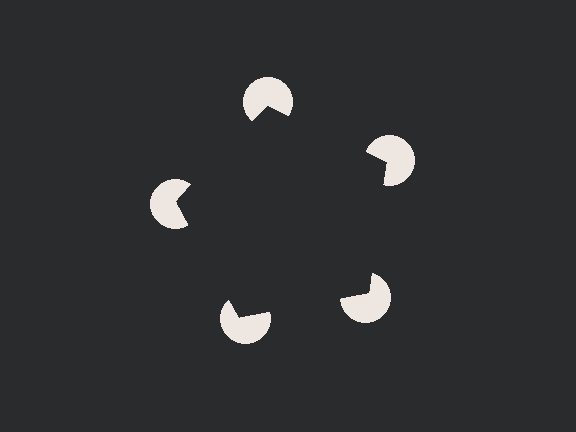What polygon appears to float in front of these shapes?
An illusory pentagon — its edges are inferred from the aligned wedge cuts in the pac-man discs, not physically drawn.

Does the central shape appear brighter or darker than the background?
It typically appears slightly darker than the background, even though no actual brightness change is drawn.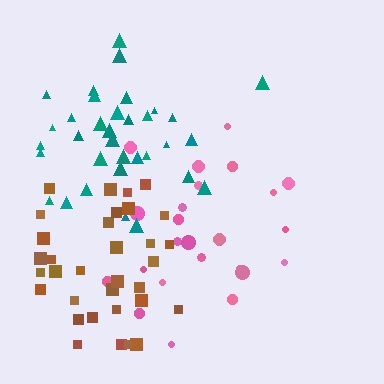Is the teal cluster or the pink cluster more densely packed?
Teal.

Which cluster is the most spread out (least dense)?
Brown.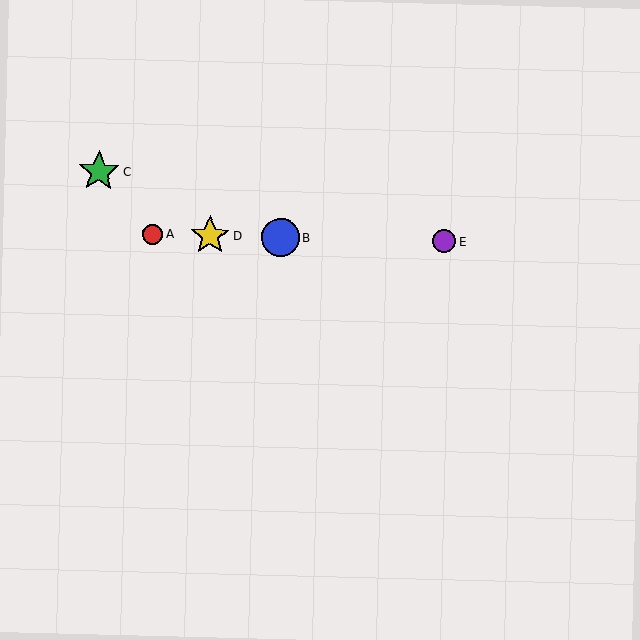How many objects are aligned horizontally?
4 objects (A, B, D, E) are aligned horizontally.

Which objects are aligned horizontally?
Objects A, B, D, E are aligned horizontally.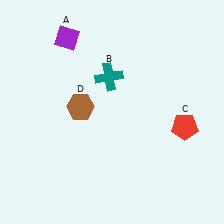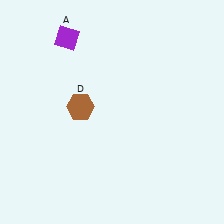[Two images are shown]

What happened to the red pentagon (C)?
The red pentagon (C) was removed in Image 2. It was in the bottom-right area of Image 1.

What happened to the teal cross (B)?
The teal cross (B) was removed in Image 2. It was in the top-left area of Image 1.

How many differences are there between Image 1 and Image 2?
There are 2 differences between the two images.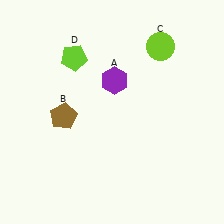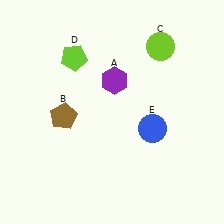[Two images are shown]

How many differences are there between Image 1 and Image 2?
There is 1 difference between the two images.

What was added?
A blue circle (E) was added in Image 2.